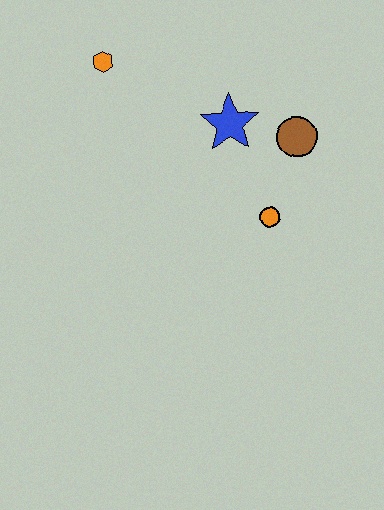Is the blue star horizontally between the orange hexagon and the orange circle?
Yes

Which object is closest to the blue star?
The brown circle is closest to the blue star.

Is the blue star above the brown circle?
Yes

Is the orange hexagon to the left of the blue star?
Yes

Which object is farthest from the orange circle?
The orange hexagon is farthest from the orange circle.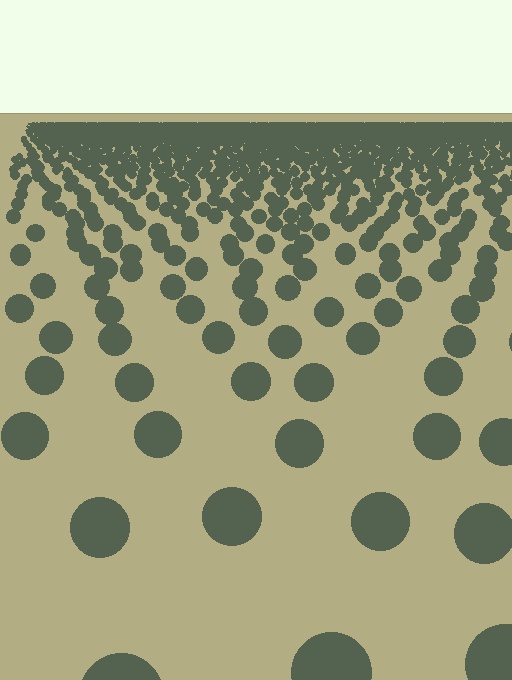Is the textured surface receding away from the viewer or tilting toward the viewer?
The surface is receding away from the viewer. Texture elements get smaller and denser toward the top.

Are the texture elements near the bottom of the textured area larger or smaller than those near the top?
Larger. Near the bottom, elements are closer to the viewer and appear at a bigger on-screen size.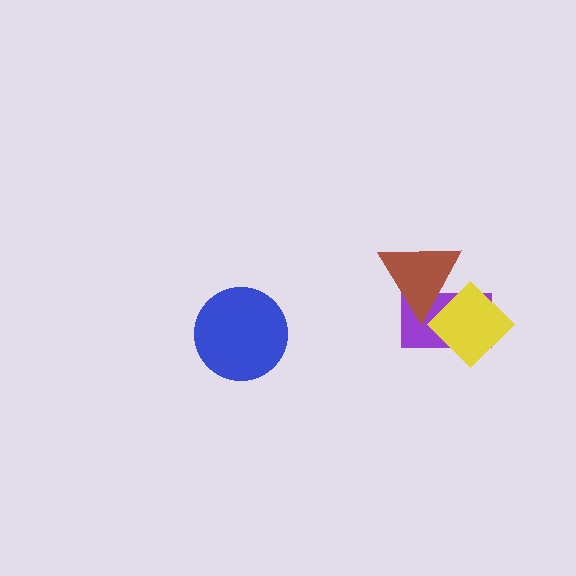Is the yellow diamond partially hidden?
No, no other shape covers it.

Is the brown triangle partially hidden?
Yes, it is partially covered by another shape.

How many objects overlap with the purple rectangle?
2 objects overlap with the purple rectangle.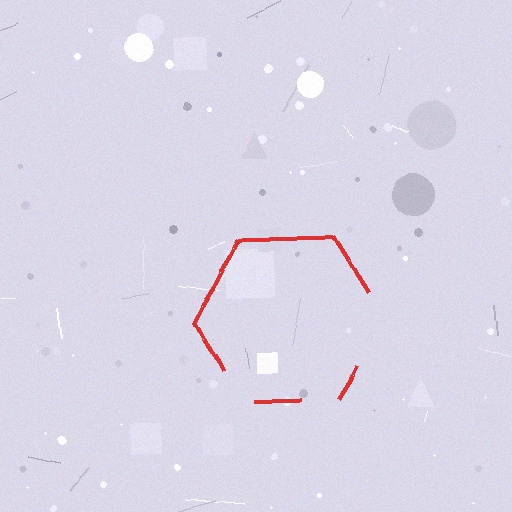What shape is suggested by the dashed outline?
The dashed outline suggests a hexagon.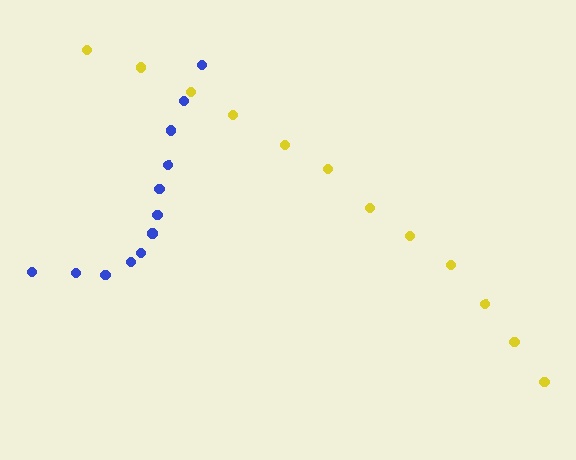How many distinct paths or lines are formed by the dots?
There are 2 distinct paths.